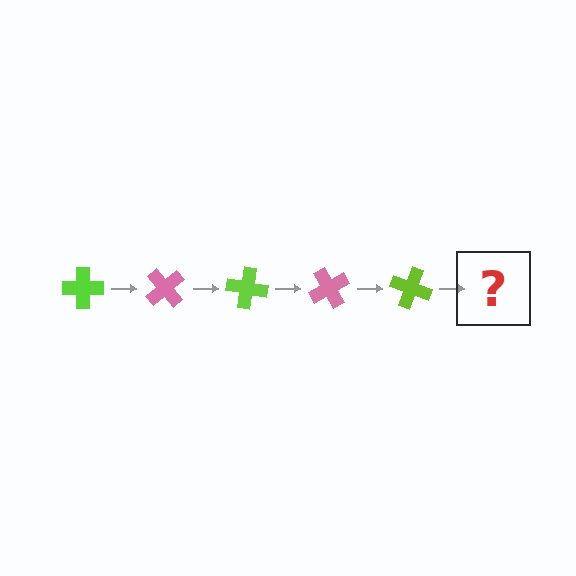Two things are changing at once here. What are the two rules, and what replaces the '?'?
The two rules are that it rotates 50 degrees each step and the color cycles through lime and pink. The '?' should be a pink cross, rotated 250 degrees from the start.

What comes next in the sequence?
The next element should be a pink cross, rotated 250 degrees from the start.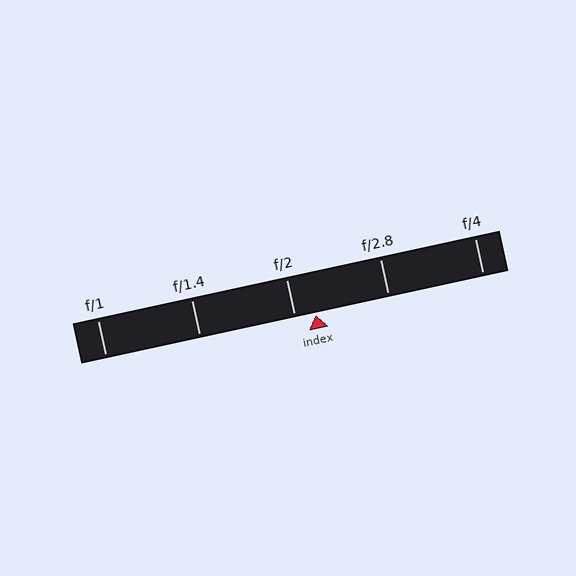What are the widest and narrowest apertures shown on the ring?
The widest aperture shown is f/1 and the narrowest is f/4.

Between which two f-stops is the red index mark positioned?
The index mark is between f/2 and f/2.8.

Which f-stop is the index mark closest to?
The index mark is closest to f/2.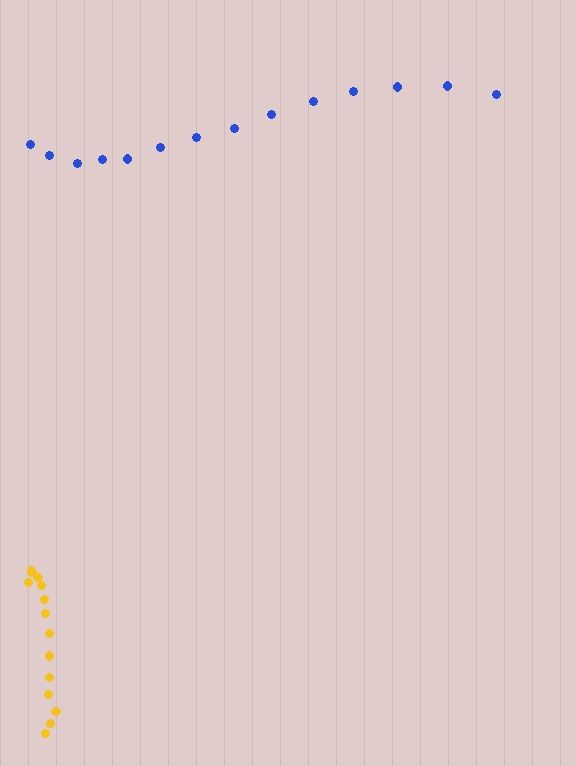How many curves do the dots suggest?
There are 2 distinct paths.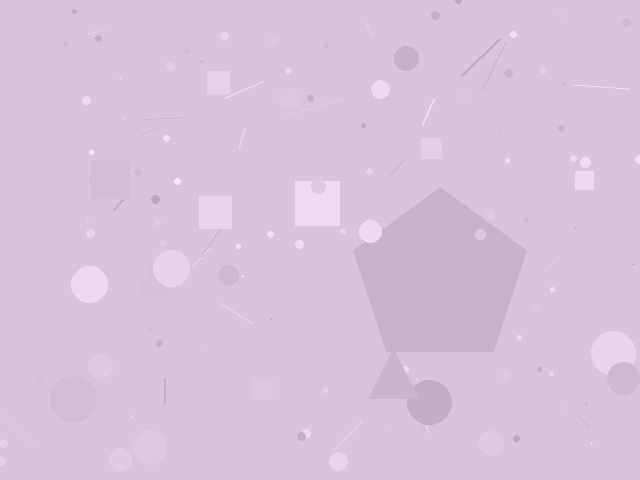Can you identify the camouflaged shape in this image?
The camouflaged shape is a pentagon.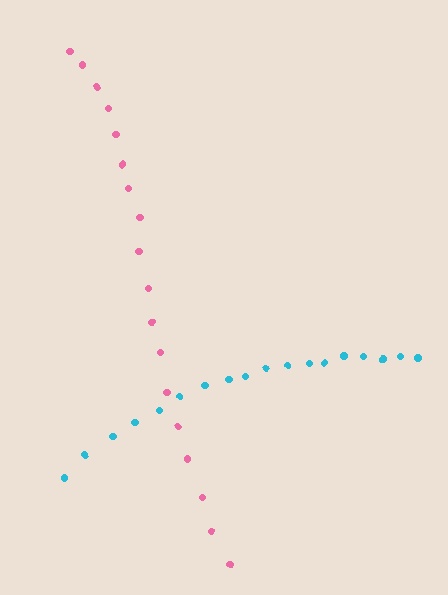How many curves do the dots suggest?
There are 2 distinct paths.